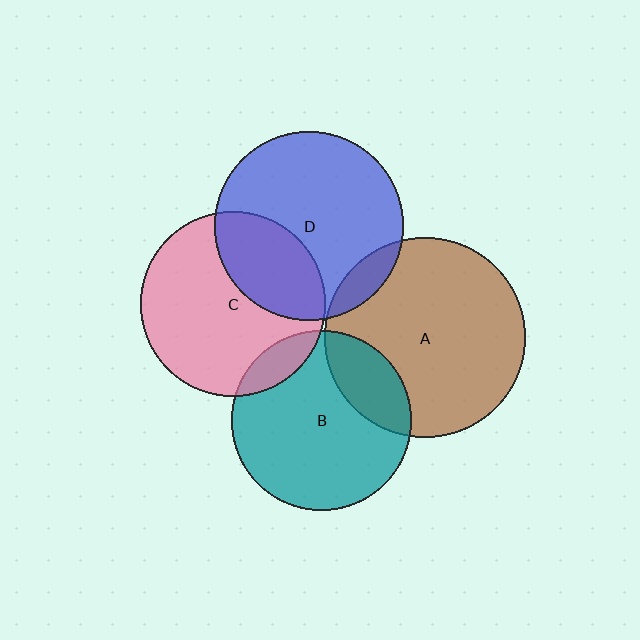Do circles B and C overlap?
Yes.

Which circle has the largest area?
Circle A (brown).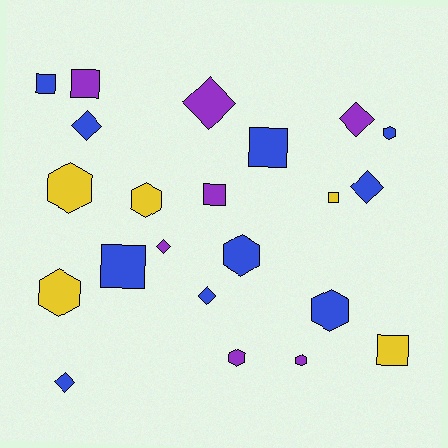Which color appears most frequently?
Blue, with 10 objects.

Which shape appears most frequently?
Hexagon, with 8 objects.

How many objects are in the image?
There are 22 objects.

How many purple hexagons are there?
There are 2 purple hexagons.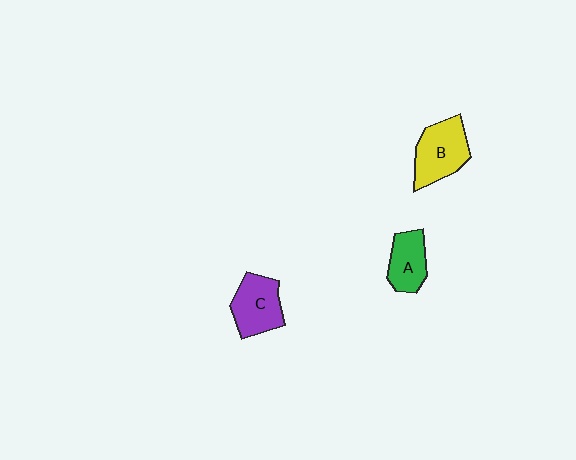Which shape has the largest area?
Shape B (yellow).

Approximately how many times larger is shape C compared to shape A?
Approximately 1.2 times.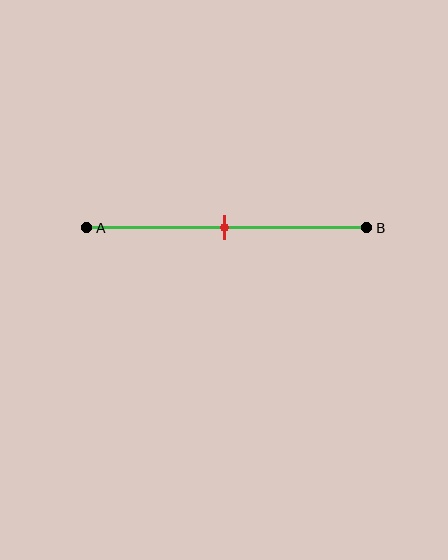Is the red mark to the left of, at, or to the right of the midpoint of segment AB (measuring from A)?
The red mark is approximately at the midpoint of segment AB.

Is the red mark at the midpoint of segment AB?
Yes, the mark is approximately at the midpoint.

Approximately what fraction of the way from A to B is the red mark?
The red mark is approximately 50% of the way from A to B.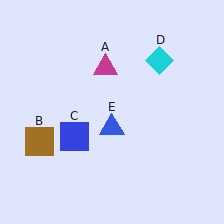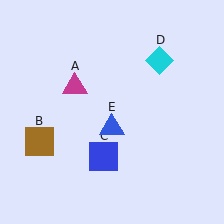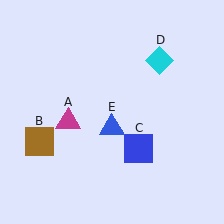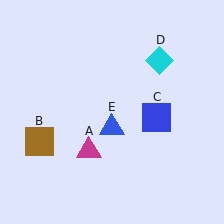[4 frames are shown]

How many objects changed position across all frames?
2 objects changed position: magenta triangle (object A), blue square (object C).